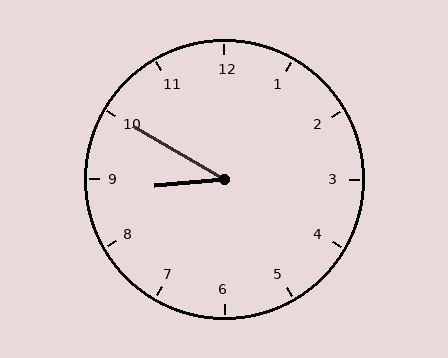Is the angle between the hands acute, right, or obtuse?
It is acute.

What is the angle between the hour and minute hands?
Approximately 35 degrees.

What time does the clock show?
8:50.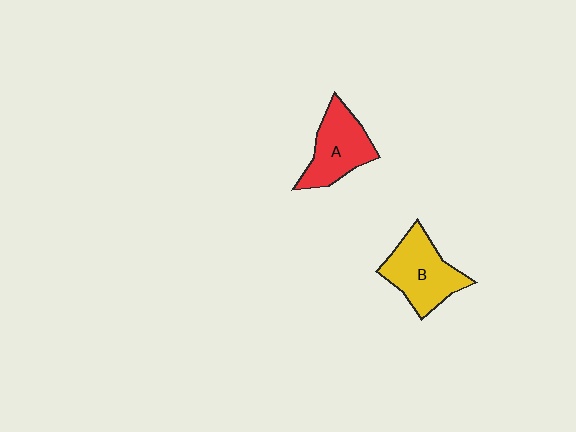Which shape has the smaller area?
Shape A (red).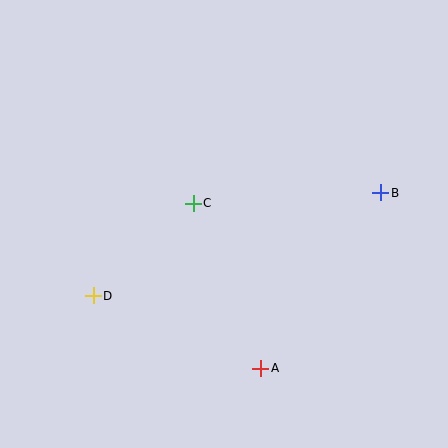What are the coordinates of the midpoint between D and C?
The midpoint between D and C is at (143, 250).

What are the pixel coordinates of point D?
Point D is at (93, 296).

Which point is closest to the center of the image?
Point C at (193, 203) is closest to the center.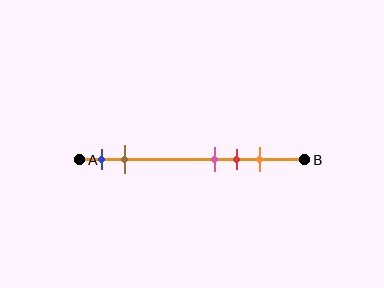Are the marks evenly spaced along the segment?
No, the marks are not evenly spaced.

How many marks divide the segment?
There are 5 marks dividing the segment.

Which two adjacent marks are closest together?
The pink and red marks are the closest adjacent pair.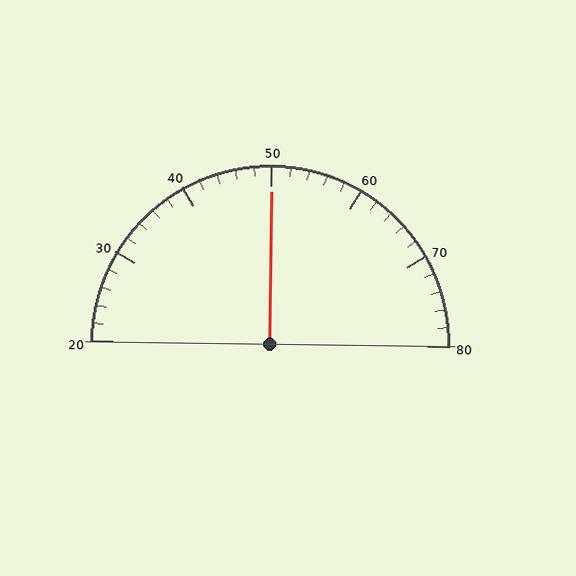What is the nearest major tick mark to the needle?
The nearest major tick mark is 50.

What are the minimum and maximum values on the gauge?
The gauge ranges from 20 to 80.